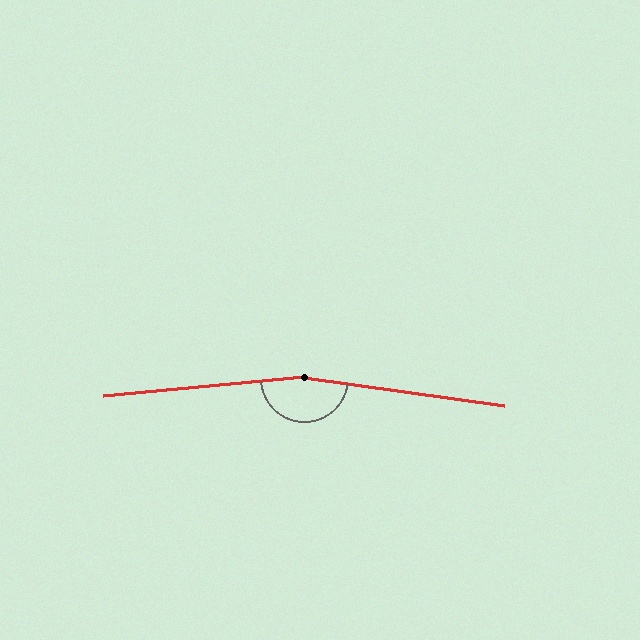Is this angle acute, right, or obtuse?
It is obtuse.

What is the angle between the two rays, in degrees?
Approximately 167 degrees.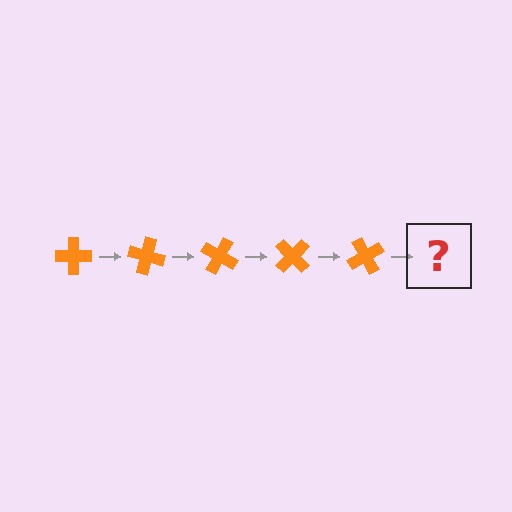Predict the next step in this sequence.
The next step is an orange cross rotated 75 degrees.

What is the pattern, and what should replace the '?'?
The pattern is that the cross rotates 15 degrees each step. The '?' should be an orange cross rotated 75 degrees.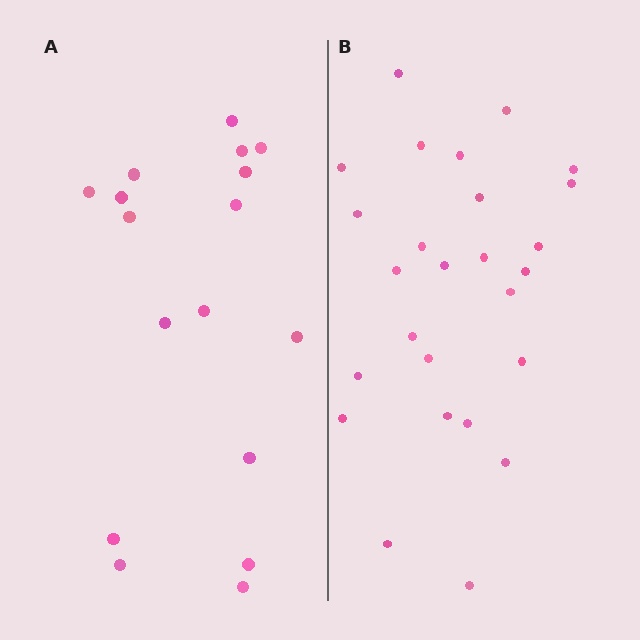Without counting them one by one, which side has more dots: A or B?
Region B (the right region) has more dots.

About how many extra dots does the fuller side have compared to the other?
Region B has roughly 8 or so more dots than region A.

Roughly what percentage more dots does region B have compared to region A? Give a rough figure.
About 55% more.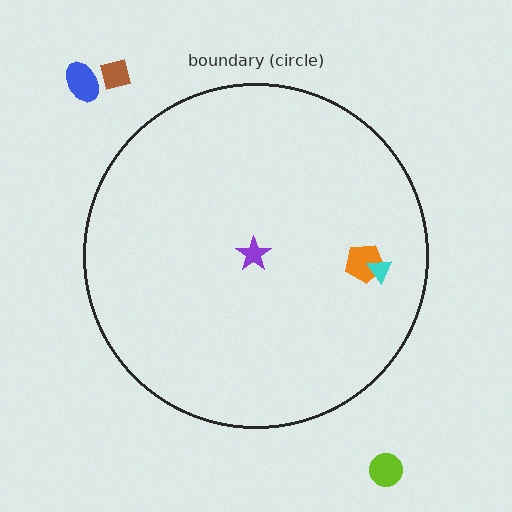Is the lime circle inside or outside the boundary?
Outside.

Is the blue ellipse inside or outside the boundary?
Outside.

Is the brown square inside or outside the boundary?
Outside.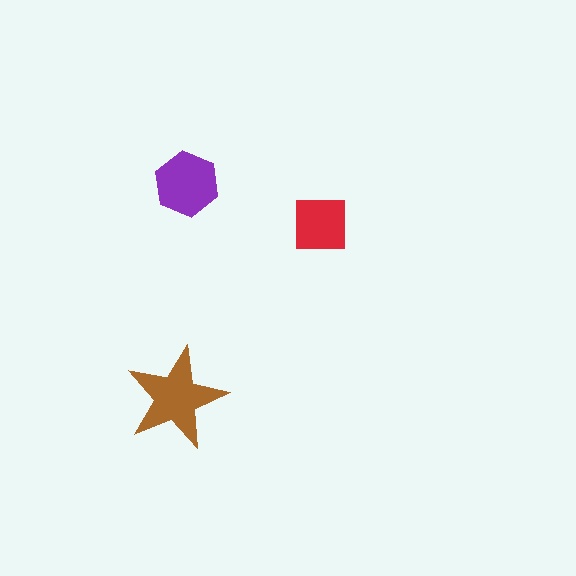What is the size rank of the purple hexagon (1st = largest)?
2nd.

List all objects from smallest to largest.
The red square, the purple hexagon, the brown star.